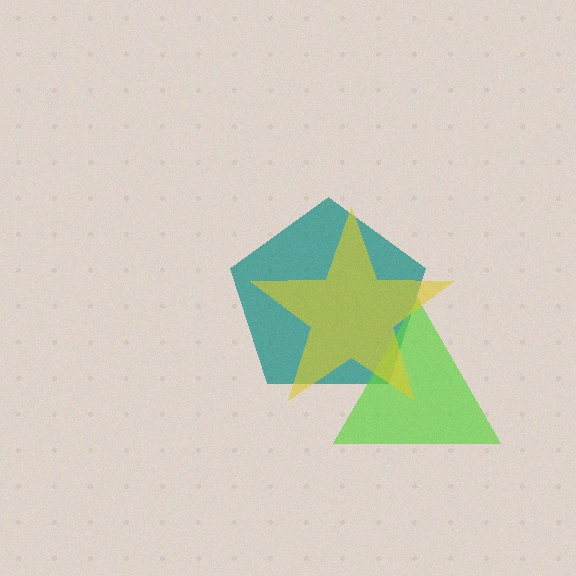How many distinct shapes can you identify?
There are 3 distinct shapes: a teal pentagon, a lime triangle, a yellow star.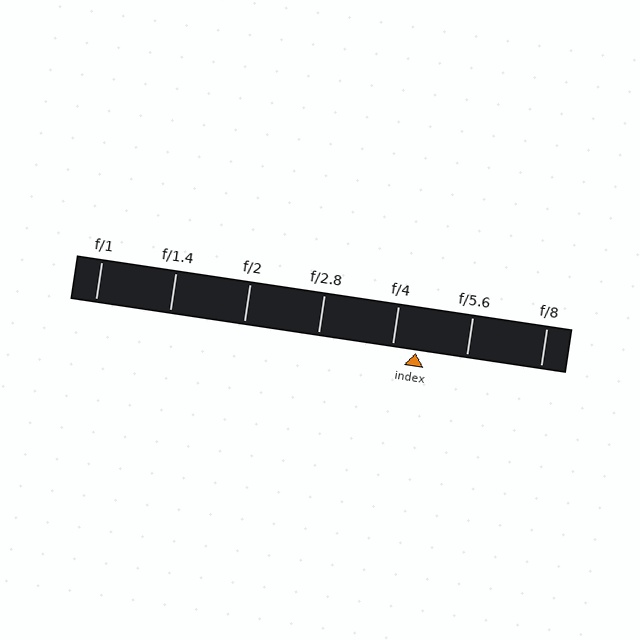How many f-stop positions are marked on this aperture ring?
There are 7 f-stop positions marked.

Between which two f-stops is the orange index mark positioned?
The index mark is between f/4 and f/5.6.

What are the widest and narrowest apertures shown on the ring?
The widest aperture shown is f/1 and the narrowest is f/8.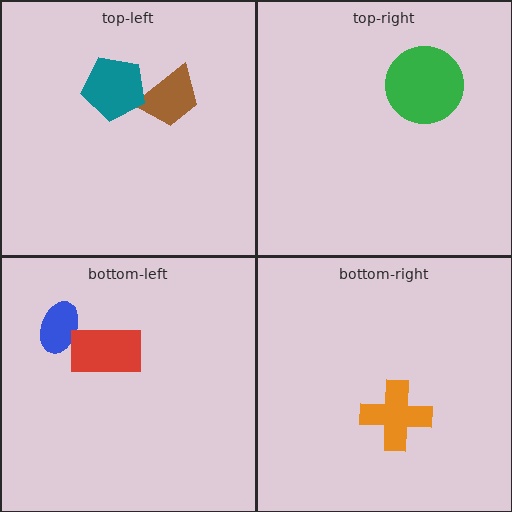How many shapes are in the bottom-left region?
2.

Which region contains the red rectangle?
The bottom-left region.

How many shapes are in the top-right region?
1.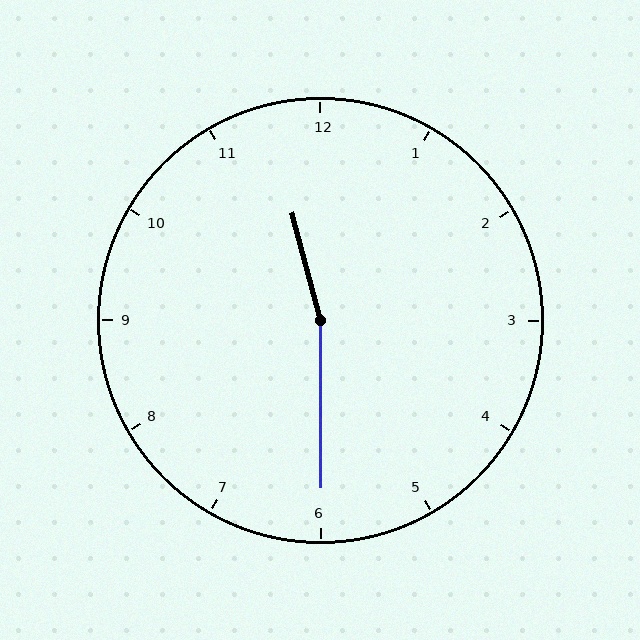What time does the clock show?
11:30.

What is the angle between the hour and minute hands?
Approximately 165 degrees.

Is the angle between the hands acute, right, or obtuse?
It is obtuse.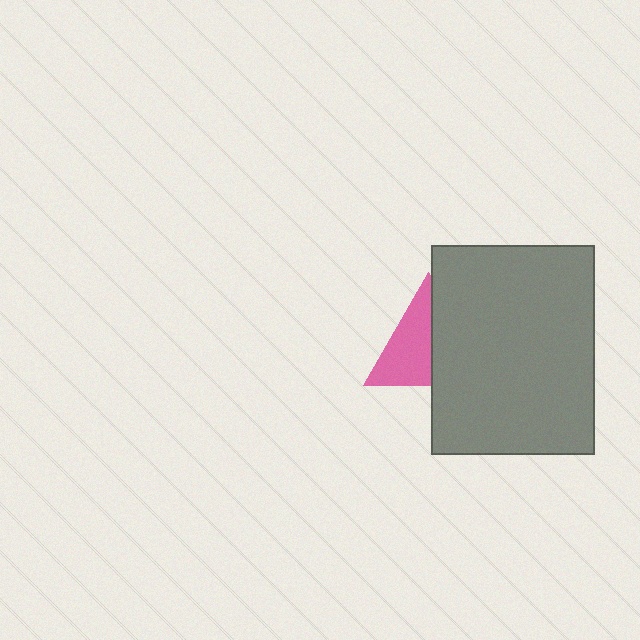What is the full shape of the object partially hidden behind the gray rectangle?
The partially hidden object is a pink triangle.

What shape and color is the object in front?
The object in front is a gray rectangle.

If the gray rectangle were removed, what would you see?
You would see the complete pink triangle.